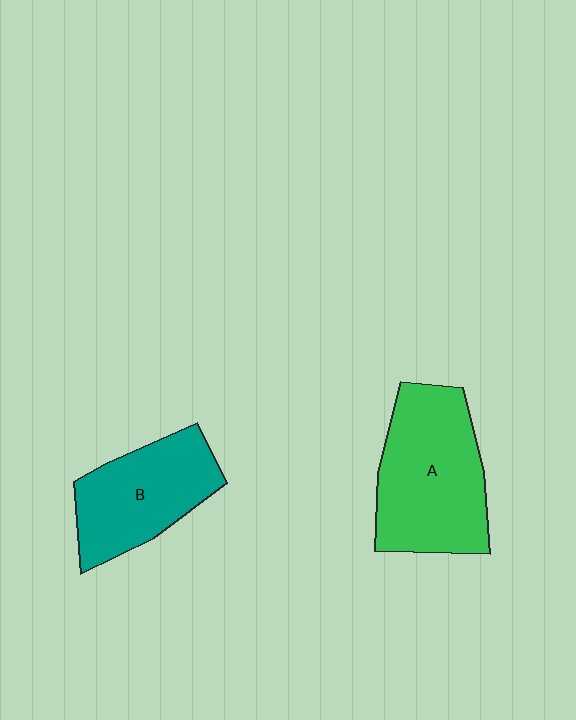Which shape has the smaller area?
Shape B (teal).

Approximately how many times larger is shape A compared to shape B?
Approximately 1.3 times.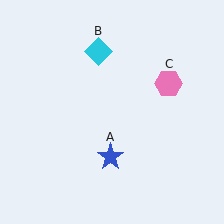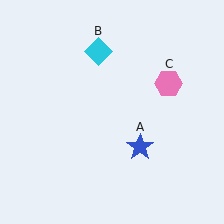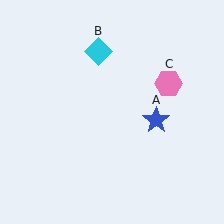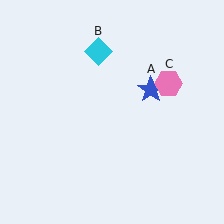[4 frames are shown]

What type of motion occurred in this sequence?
The blue star (object A) rotated counterclockwise around the center of the scene.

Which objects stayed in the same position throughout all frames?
Cyan diamond (object B) and pink hexagon (object C) remained stationary.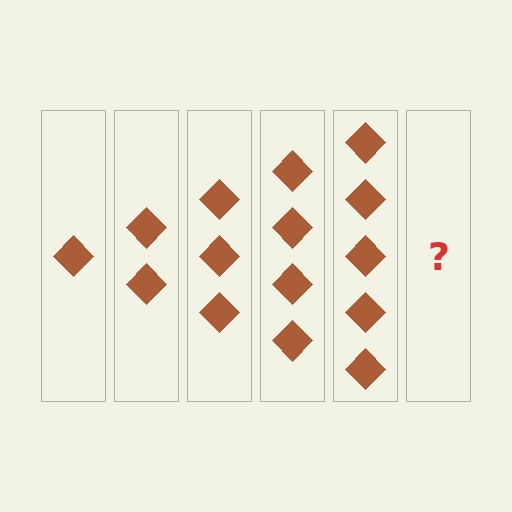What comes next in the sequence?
The next element should be 6 diamonds.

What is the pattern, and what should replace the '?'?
The pattern is that each step adds one more diamond. The '?' should be 6 diamonds.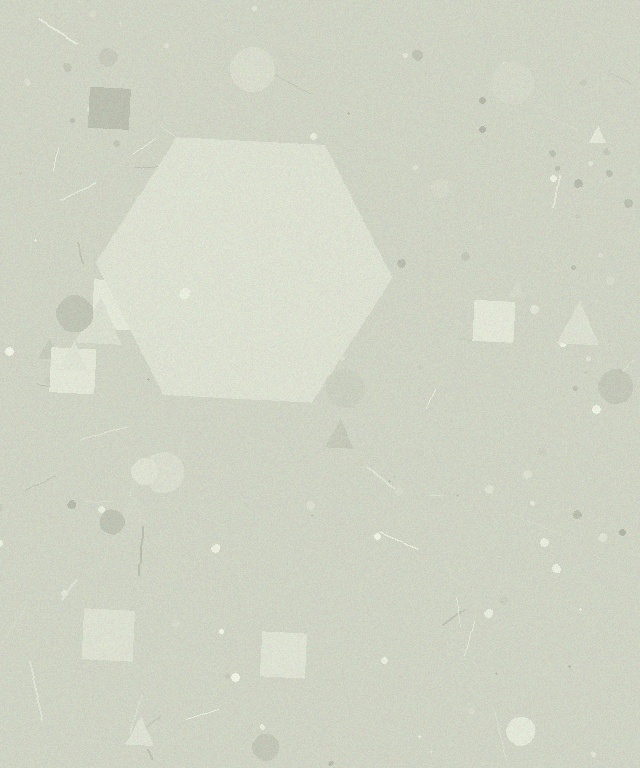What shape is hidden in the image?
A hexagon is hidden in the image.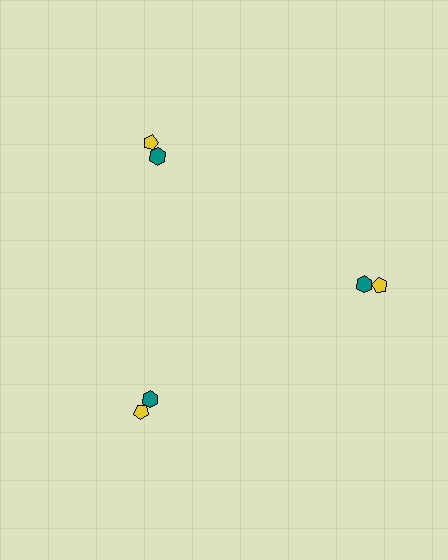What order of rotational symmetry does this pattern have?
This pattern has 3-fold rotational symmetry.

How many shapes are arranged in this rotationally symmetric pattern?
There are 6 shapes, arranged in 3 groups of 2.